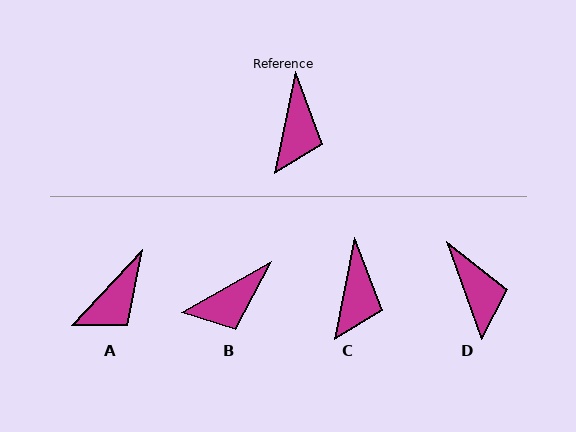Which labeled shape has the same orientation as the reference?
C.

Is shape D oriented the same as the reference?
No, it is off by about 31 degrees.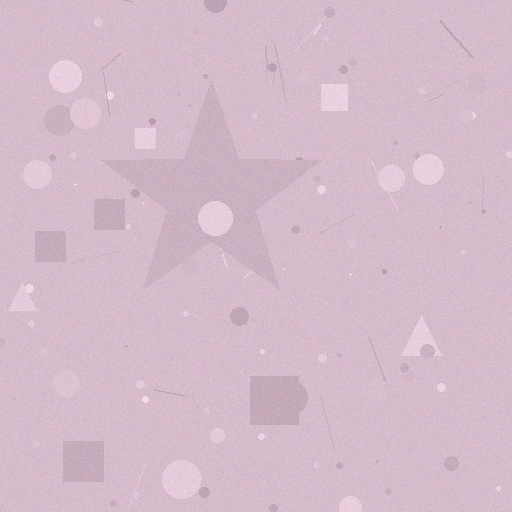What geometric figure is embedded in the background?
A star is embedded in the background.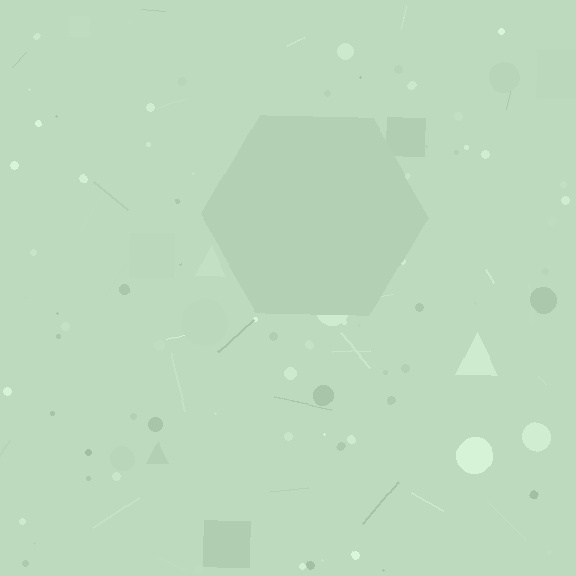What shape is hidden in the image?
A hexagon is hidden in the image.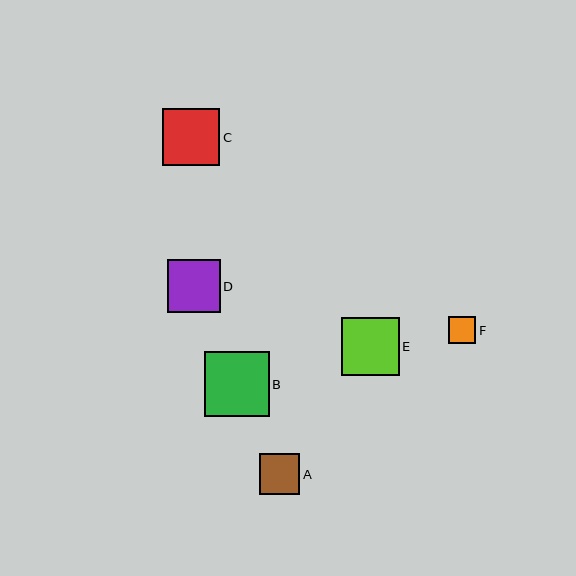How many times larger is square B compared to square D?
Square B is approximately 1.2 times the size of square D.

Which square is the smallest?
Square F is the smallest with a size of approximately 27 pixels.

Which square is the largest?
Square B is the largest with a size of approximately 65 pixels.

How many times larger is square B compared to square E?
Square B is approximately 1.1 times the size of square E.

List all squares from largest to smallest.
From largest to smallest: B, E, C, D, A, F.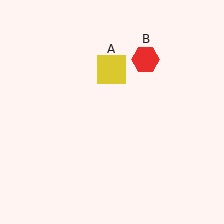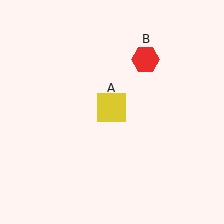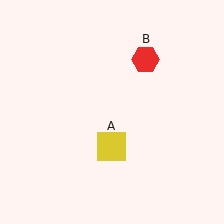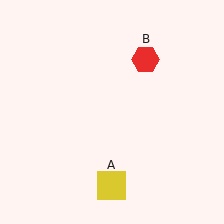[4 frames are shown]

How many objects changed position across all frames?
1 object changed position: yellow square (object A).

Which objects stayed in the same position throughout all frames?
Red hexagon (object B) remained stationary.